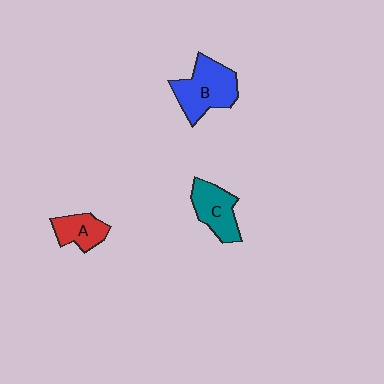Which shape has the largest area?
Shape B (blue).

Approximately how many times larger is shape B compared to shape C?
Approximately 1.4 times.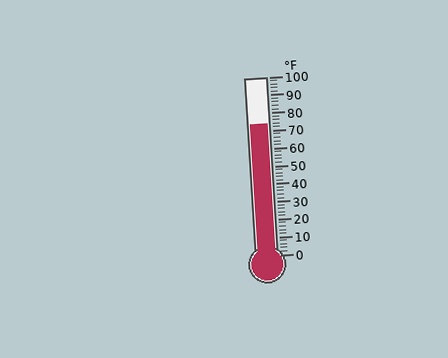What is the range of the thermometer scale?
The thermometer scale ranges from 0°F to 100°F.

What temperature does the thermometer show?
The thermometer shows approximately 74°F.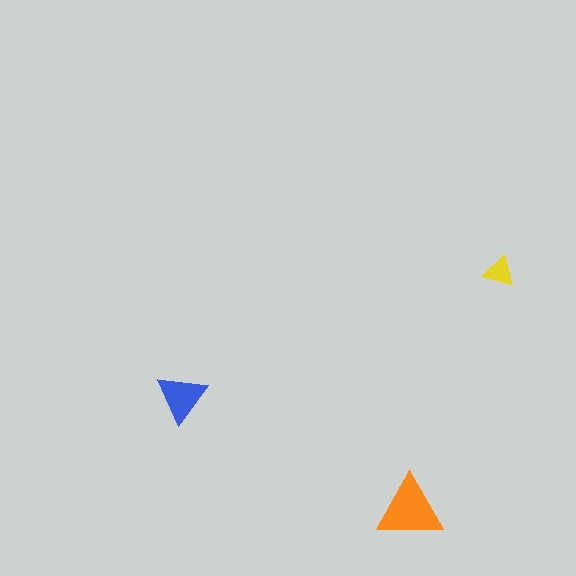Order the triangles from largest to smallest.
the orange one, the blue one, the yellow one.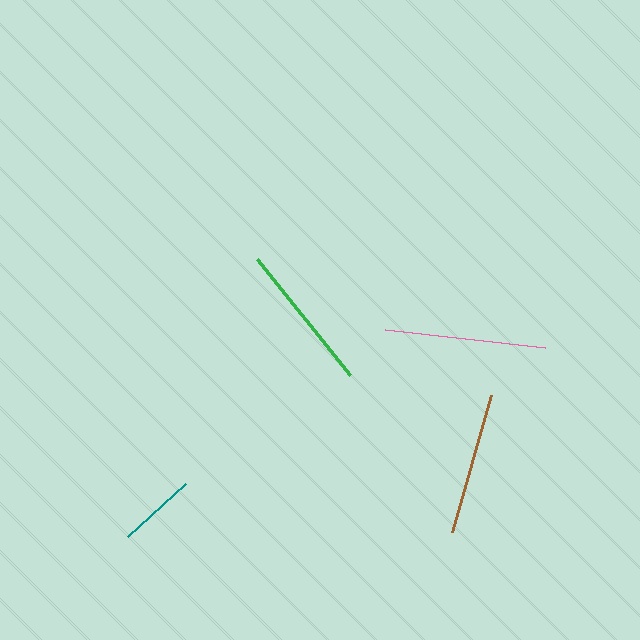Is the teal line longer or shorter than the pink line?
The pink line is longer than the teal line.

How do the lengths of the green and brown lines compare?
The green and brown lines are approximately the same length.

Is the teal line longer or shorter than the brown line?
The brown line is longer than the teal line.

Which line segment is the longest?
The pink line is the longest at approximately 161 pixels.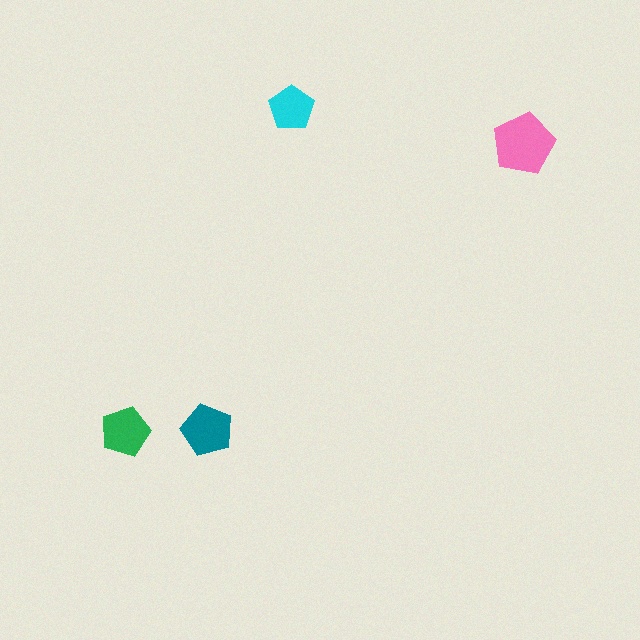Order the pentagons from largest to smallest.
the pink one, the teal one, the green one, the cyan one.